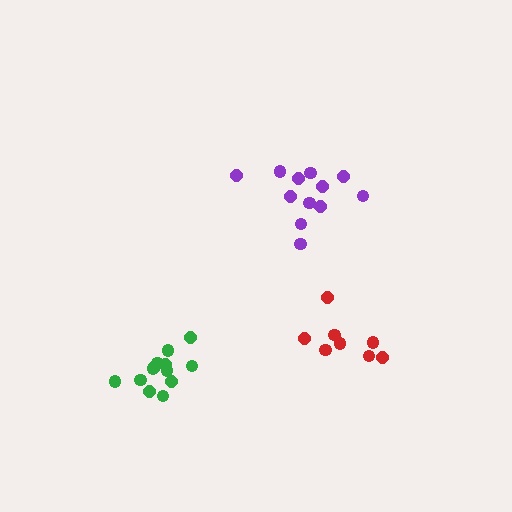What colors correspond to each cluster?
The clusters are colored: red, green, purple.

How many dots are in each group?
Group 1: 8 dots, Group 2: 13 dots, Group 3: 12 dots (33 total).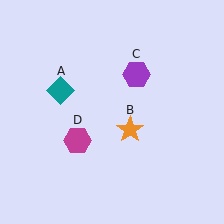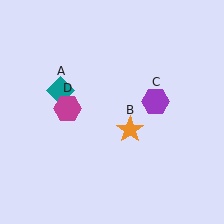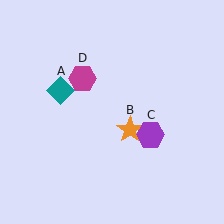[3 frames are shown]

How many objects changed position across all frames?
2 objects changed position: purple hexagon (object C), magenta hexagon (object D).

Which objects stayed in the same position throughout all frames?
Teal diamond (object A) and orange star (object B) remained stationary.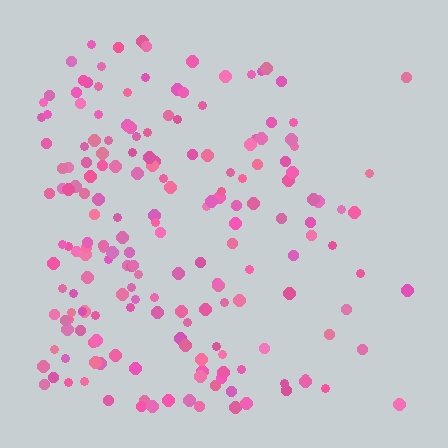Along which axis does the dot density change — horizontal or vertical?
Horizontal.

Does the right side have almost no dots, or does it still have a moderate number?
Still a moderate number, just noticeably fewer than the left.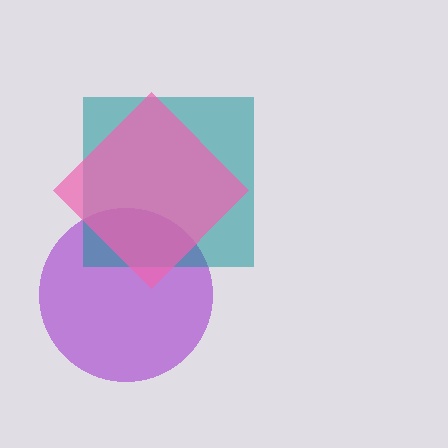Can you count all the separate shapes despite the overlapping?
Yes, there are 3 separate shapes.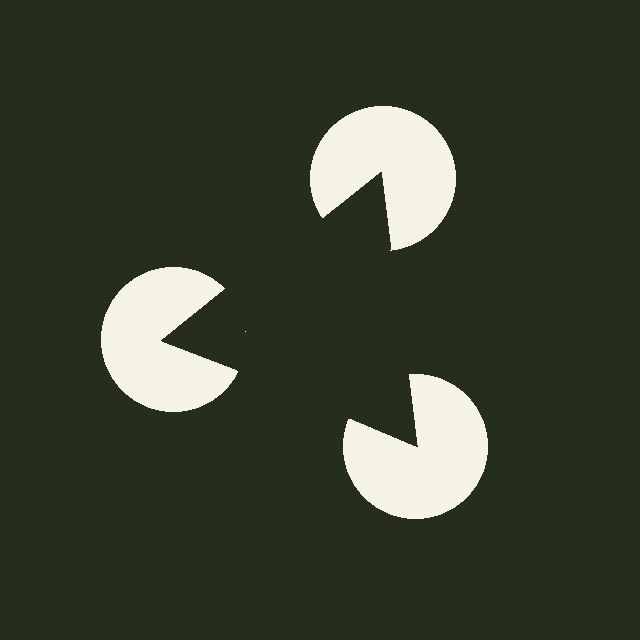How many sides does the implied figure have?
3 sides.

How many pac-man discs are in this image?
There are 3 — one at each vertex of the illusory triangle.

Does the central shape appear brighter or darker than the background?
It typically appears slightly darker than the background, even though no actual brightness change is drawn.